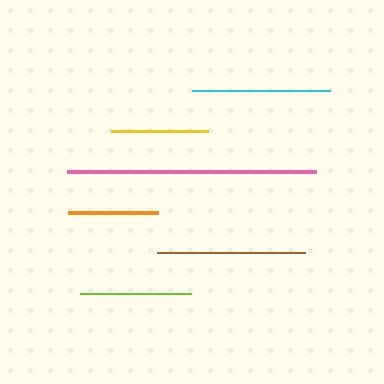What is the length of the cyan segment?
The cyan segment is approximately 138 pixels long.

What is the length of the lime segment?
The lime segment is approximately 111 pixels long.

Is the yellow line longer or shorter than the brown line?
The brown line is longer than the yellow line.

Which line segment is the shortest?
The orange line is the shortest at approximately 90 pixels.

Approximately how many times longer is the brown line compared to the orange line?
The brown line is approximately 1.6 times the length of the orange line.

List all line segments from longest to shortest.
From longest to shortest: pink, brown, cyan, lime, yellow, orange.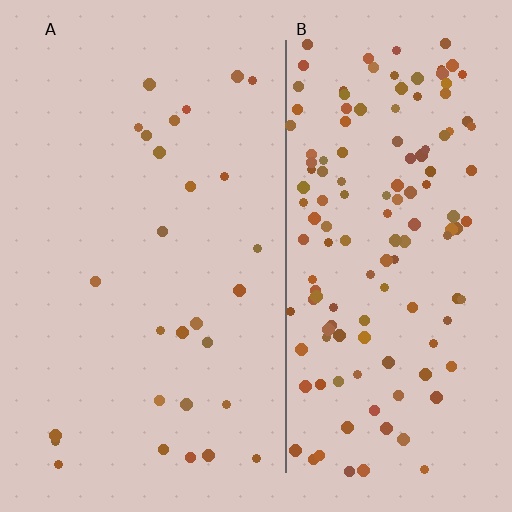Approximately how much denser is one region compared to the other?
Approximately 5.0× — region B over region A.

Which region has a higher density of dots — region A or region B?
B (the right).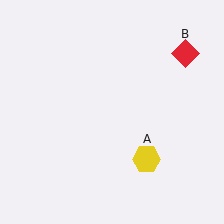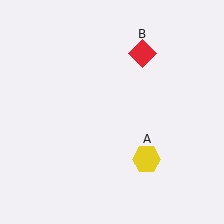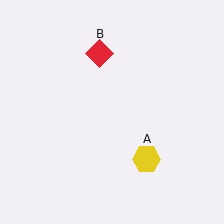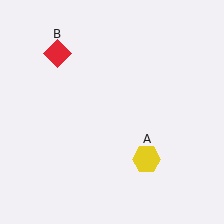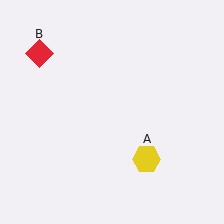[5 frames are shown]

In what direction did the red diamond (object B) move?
The red diamond (object B) moved left.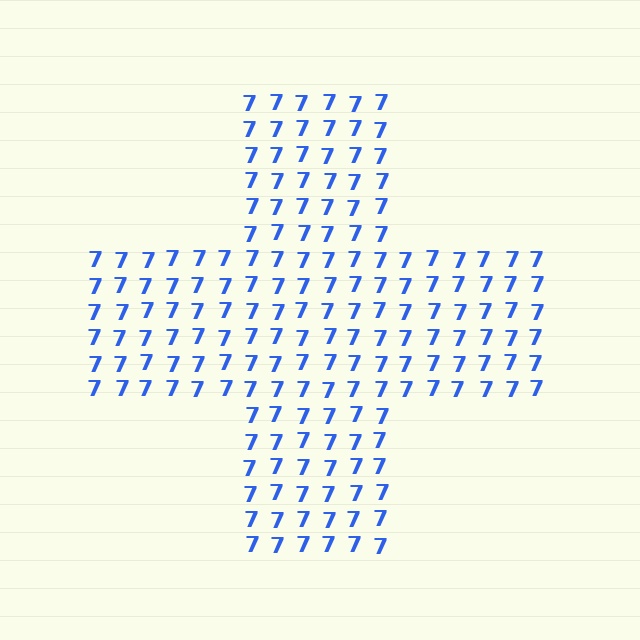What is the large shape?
The large shape is a cross.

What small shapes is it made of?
It is made of small digit 7's.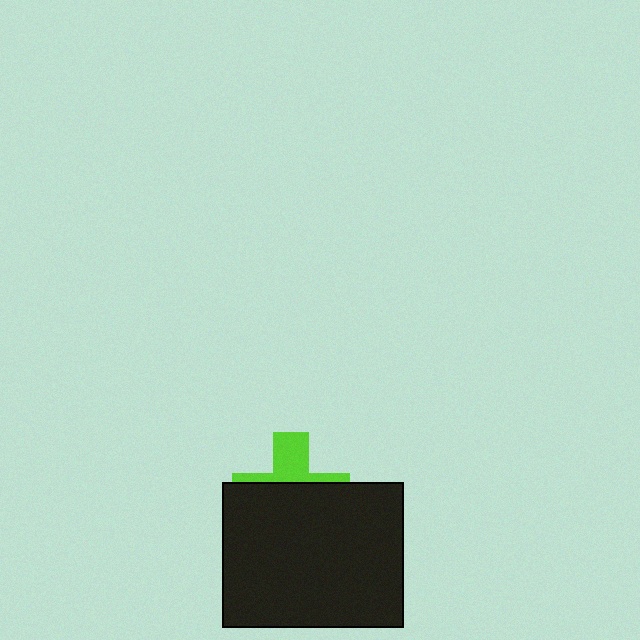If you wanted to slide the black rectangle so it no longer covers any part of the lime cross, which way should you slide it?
Slide it down — that is the most direct way to separate the two shapes.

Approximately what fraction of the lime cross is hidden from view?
Roughly 66% of the lime cross is hidden behind the black rectangle.